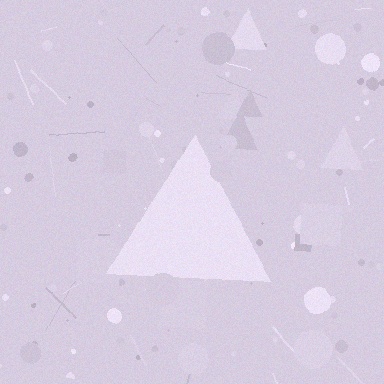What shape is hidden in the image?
A triangle is hidden in the image.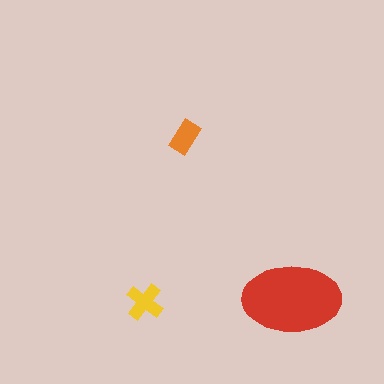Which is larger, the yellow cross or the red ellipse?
The red ellipse.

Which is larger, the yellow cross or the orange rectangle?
The yellow cross.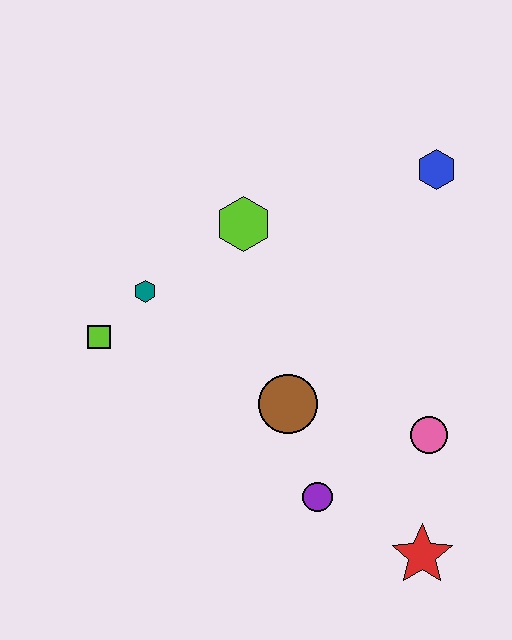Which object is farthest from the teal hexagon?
The red star is farthest from the teal hexagon.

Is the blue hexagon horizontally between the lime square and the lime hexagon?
No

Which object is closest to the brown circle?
The purple circle is closest to the brown circle.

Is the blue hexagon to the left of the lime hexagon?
No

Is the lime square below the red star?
No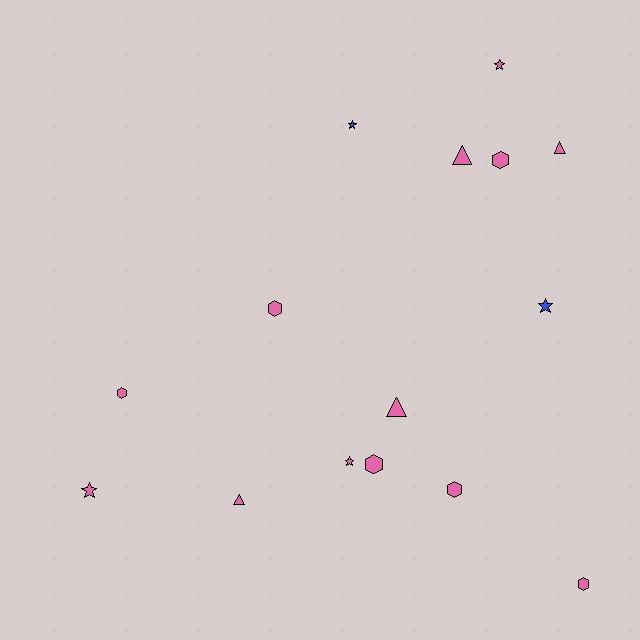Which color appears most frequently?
Pink, with 13 objects.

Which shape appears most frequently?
Hexagon, with 6 objects.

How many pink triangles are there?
There are 4 pink triangles.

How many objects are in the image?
There are 15 objects.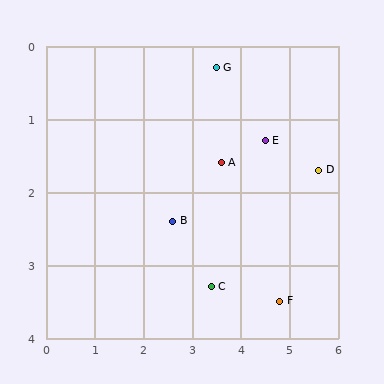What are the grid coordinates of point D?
Point D is at approximately (5.6, 1.7).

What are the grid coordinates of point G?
Point G is at approximately (3.5, 0.3).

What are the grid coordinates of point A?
Point A is at approximately (3.6, 1.6).